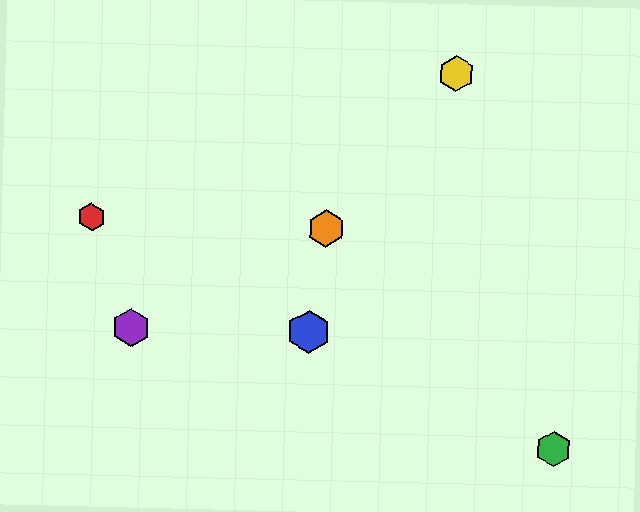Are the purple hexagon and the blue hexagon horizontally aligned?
Yes, both are at y≈328.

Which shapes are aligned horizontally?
The blue hexagon, the purple hexagon are aligned horizontally.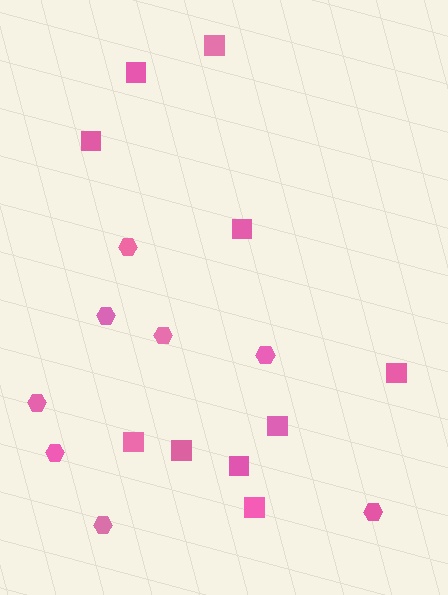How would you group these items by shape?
There are 2 groups: one group of hexagons (8) and one group of squares (10).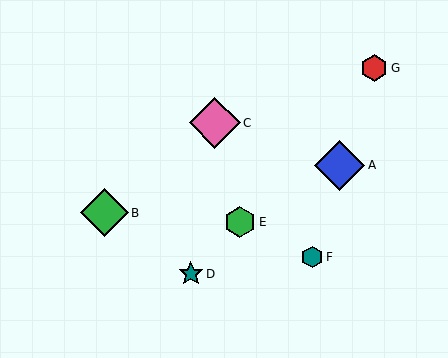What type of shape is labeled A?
Shape A is a blue diamond.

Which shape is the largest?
The pink diamond (labeled C) is the largest.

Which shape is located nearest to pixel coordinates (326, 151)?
The blue diamond (labeled A) at (340, 165) is nearest to that location.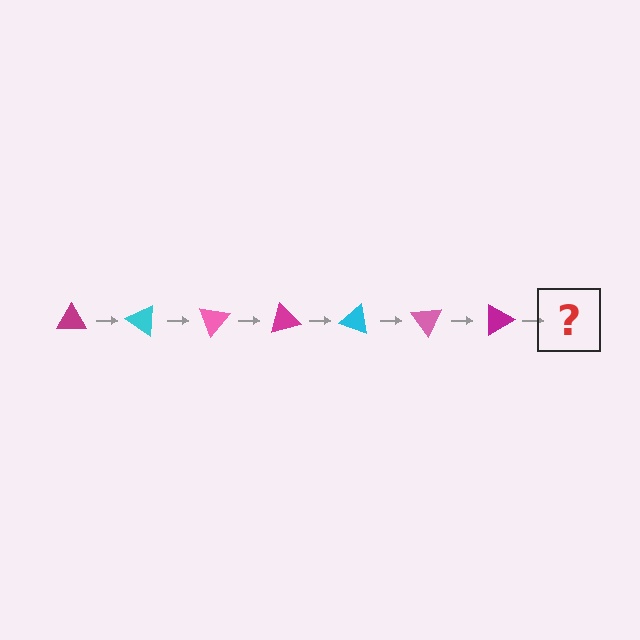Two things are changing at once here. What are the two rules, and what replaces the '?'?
The two rules are that it rotates 35 degrees each step and the color cycles through magenta, cyan, and pink. The '?' should be a cyan triangle, rotated 245 degrees from the start.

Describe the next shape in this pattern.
It should be a cyan triangle, rotated 245 degrees from the start.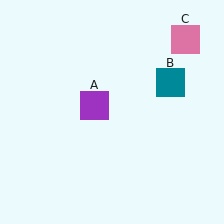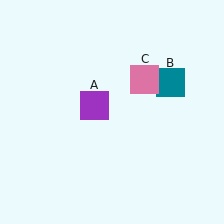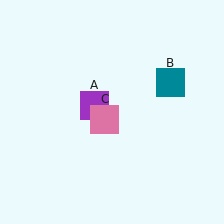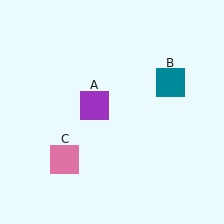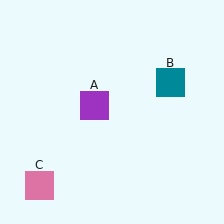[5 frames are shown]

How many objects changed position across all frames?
1 object changed position: pink square (object C).